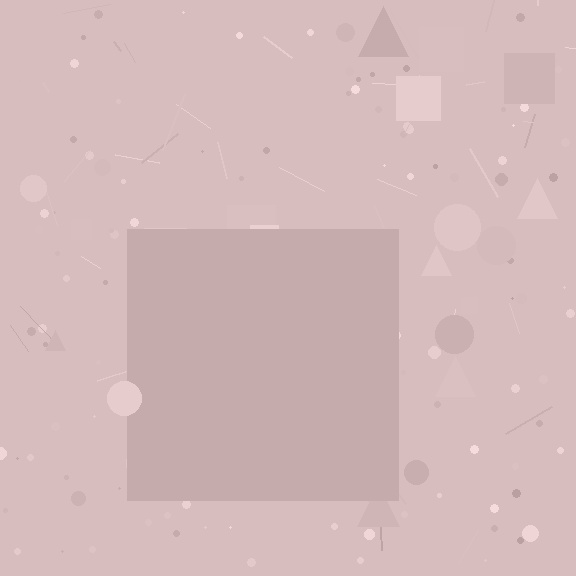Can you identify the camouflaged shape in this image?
The camouflaged shape is a square.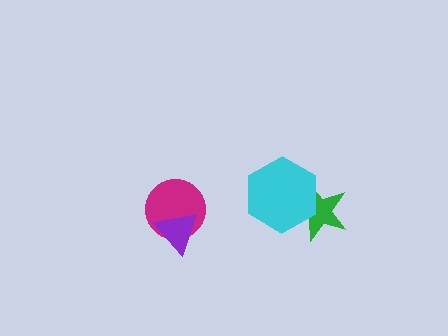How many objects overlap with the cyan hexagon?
1 object overlaps with the cyan hexagon.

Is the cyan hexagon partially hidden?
No, no other shape covers it.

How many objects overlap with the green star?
1 object overlaps with the green star.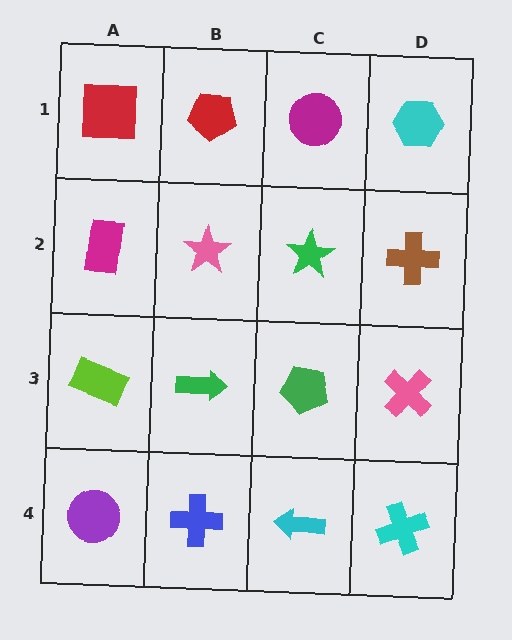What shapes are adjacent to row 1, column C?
A green star (row 2, column C), a red pentagon (row 1, column B), a cyan hexagon (row 1, column D).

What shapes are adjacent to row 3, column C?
A green star (row 2, column C), a cyan arrow (row 4, column C), a green arrow (row 3, column B), a pink cross (row 3, column D).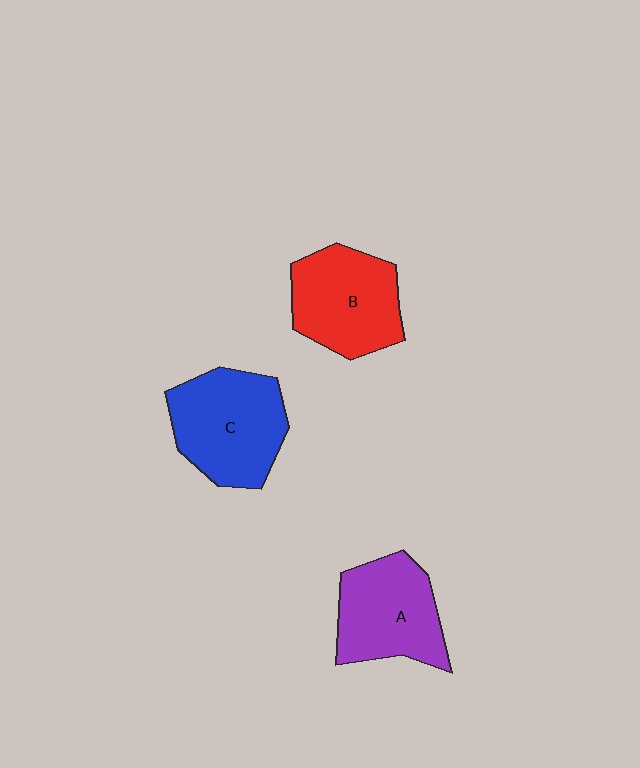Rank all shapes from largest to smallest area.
From largest to smallest: C (blue), B (red), A (purple).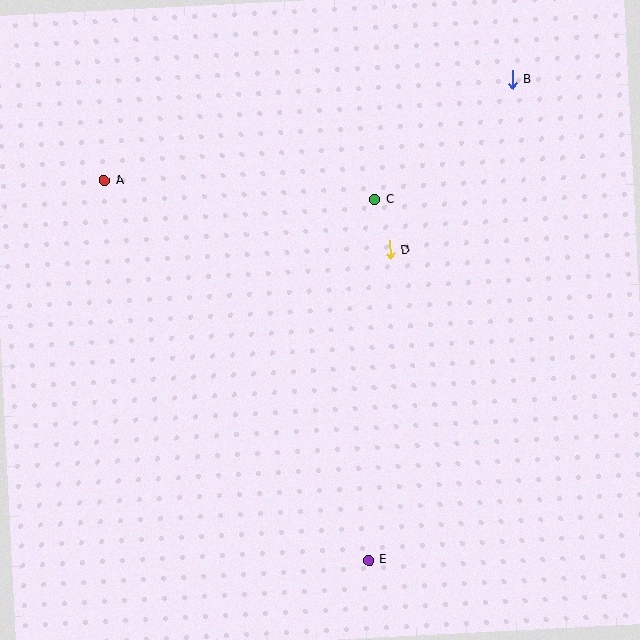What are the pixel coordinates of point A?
Point A is at (104, 181).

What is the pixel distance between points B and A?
The distance between B and A is 420 pixels.